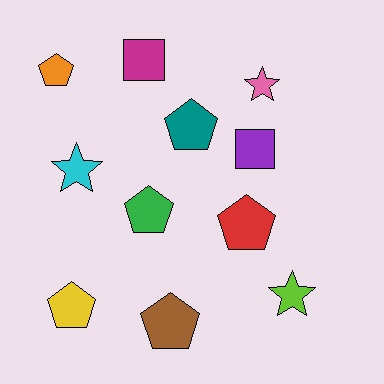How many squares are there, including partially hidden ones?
There are 2 squares.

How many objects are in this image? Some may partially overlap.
There are 11 objects.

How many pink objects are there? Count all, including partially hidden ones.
There is 1 pink object.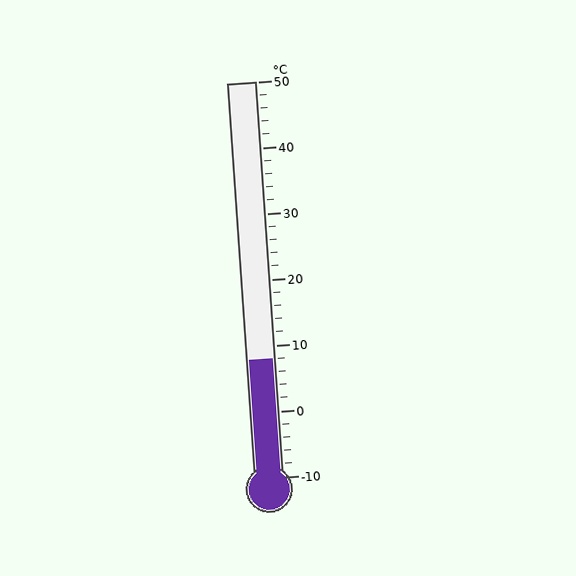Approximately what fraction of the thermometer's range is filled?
The thermometer is filled to approximately 30% of its range.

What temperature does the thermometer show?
The thermometer shows approximately 8°C.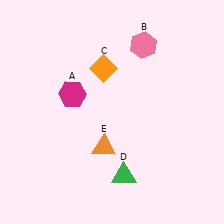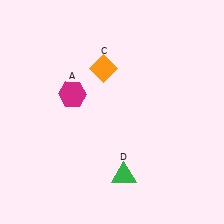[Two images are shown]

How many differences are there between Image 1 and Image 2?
There are 2 differences between the two images.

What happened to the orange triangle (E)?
The orange triangle (E) was removed in Image 2. It was in the bottom-left area of Image 1.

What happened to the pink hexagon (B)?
The pink hexagon (B) was removed in Image 2. It was in the top-right area of Image 1.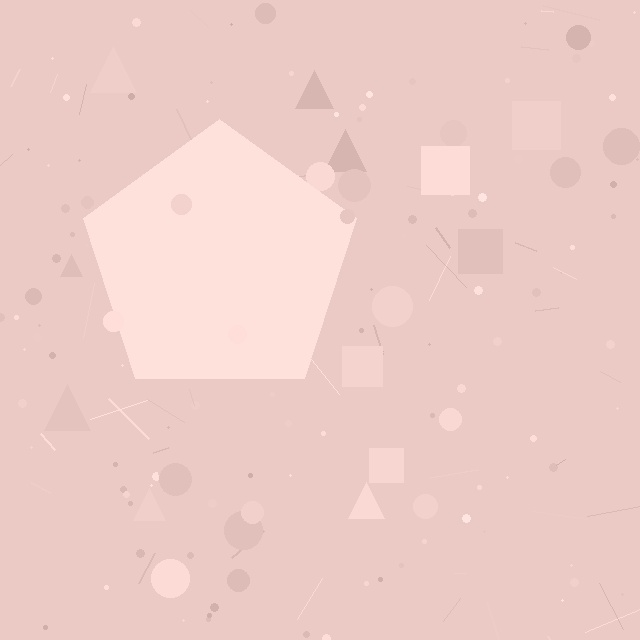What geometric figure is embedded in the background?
A pentagon is embedded in the background.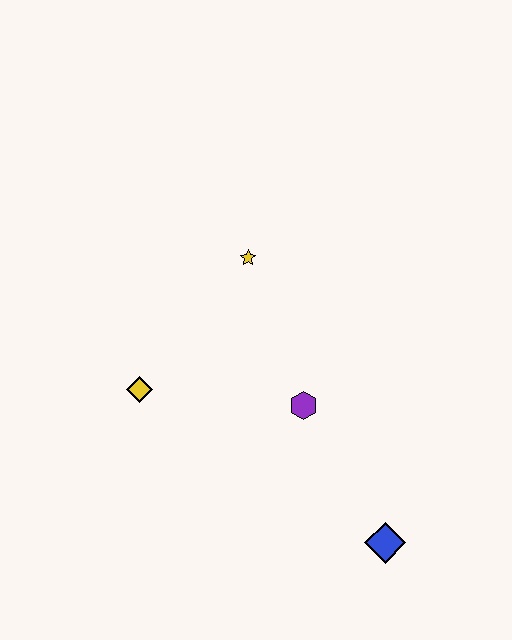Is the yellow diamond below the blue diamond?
No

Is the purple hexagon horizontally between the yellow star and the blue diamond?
Yes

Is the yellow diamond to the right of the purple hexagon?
No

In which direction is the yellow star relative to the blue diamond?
The yellow star is above the blue diamond.